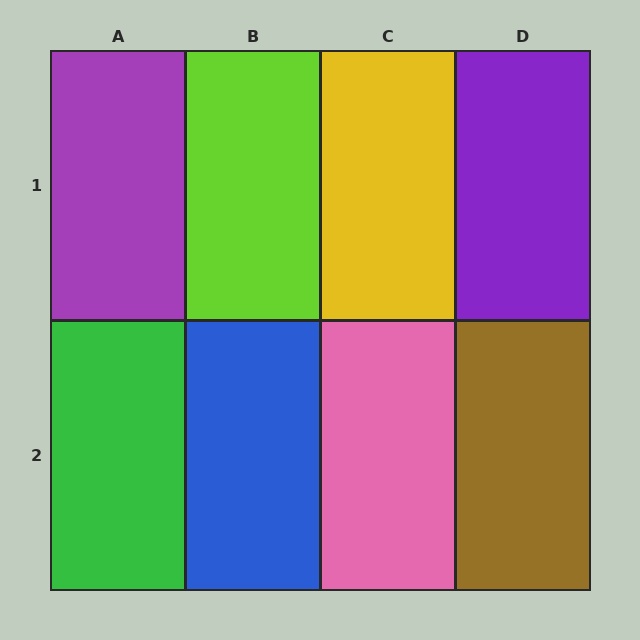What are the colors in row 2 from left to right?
Green, blue, pink, brown.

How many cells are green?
1 cell is green.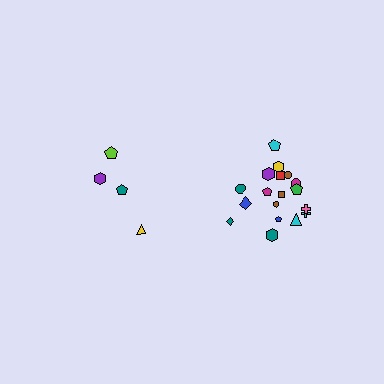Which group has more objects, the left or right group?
The right group.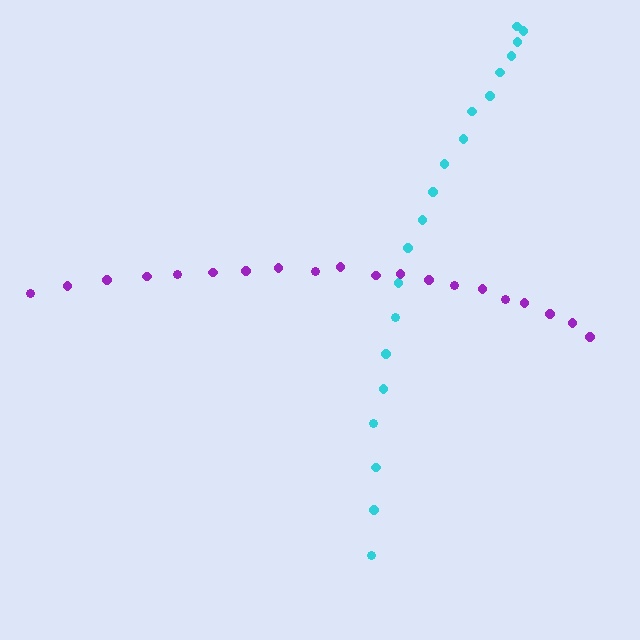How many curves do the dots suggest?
There are 2 distinct paths.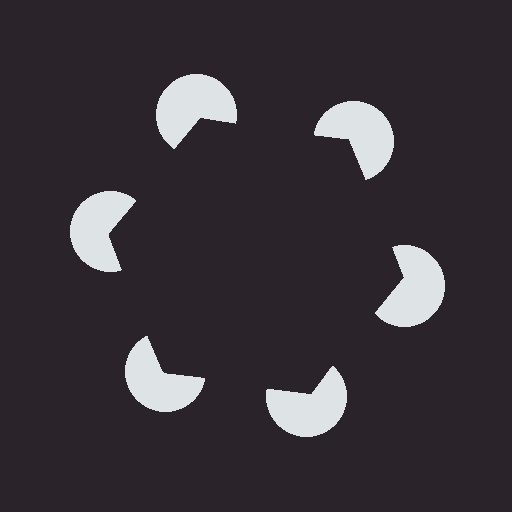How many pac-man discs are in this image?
There are 6 — one at each vertex of the illusory hexagon.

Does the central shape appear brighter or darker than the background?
It typically appears slightly darker than the background, even though no actual brightness change is drawn.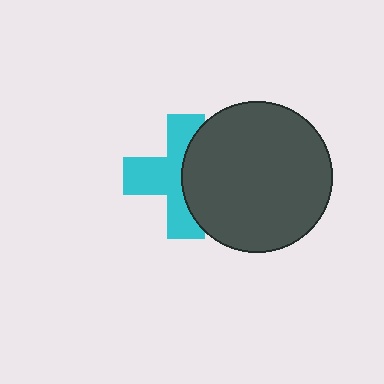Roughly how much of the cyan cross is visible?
About half of it is visible (roughly 57%).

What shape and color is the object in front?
The object in front is a dark gray circle.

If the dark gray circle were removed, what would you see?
You would see the complete cyan cross.